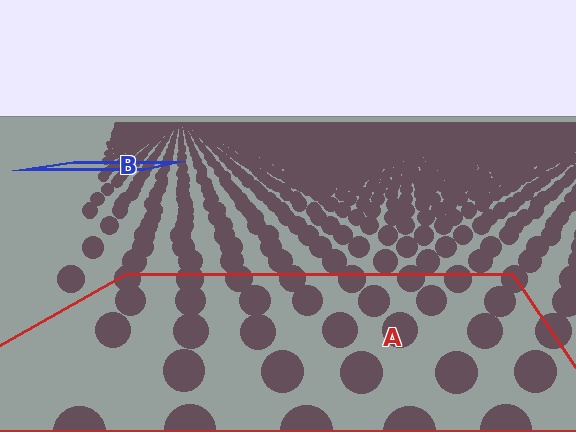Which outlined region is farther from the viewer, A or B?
Region B is farther from the viewer — the texture elements inside it appear smaller and more densely packed.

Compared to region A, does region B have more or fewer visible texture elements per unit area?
Region B has more texture elements per unit area — they are packed more densely because it is farther away.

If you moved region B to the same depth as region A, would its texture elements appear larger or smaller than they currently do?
They would appear larger. At a closer depth, the same texture elements are projected at a bigger on-screen size.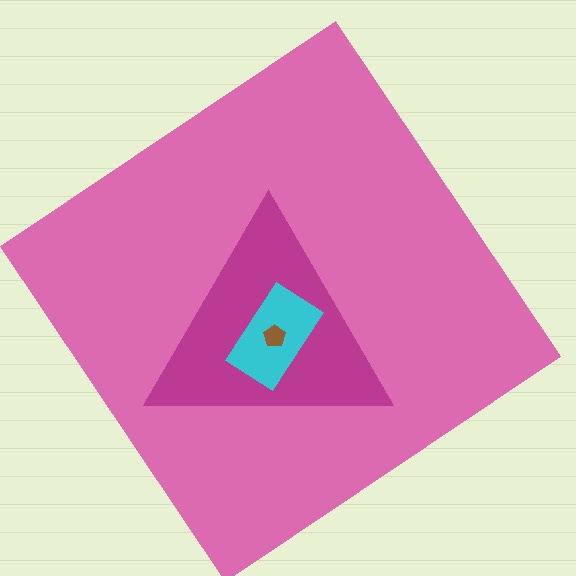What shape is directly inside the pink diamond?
The magenta triangle.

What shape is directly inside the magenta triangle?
The cyan rectangle.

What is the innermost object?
The brown pentagon.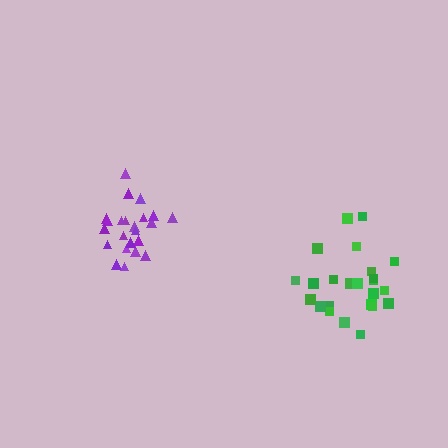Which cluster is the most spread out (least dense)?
Green.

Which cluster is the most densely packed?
Purple.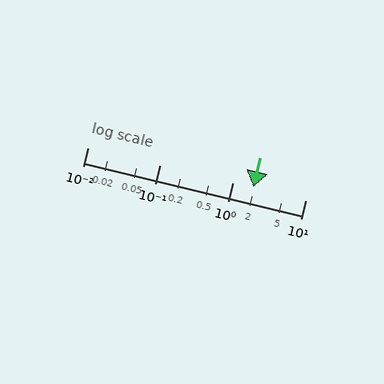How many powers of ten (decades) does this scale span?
The scale spans 3 decades, from 0.01 to 10.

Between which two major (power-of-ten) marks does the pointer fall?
The pointer is between 1 and 10.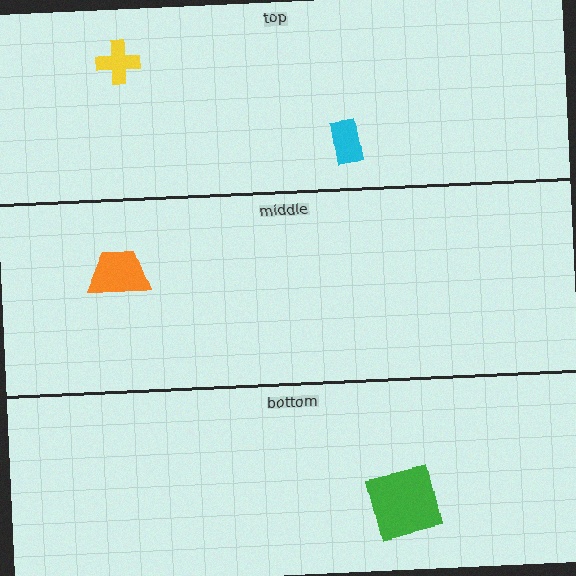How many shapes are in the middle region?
1.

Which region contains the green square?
The bottom region.